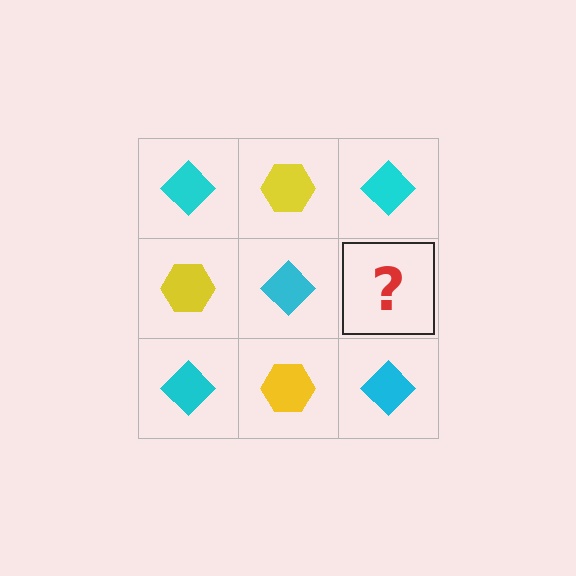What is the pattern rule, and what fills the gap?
The rule is that it alternates cyan diamond and yellow hexagon in a checkerboard pattern. The gap should be filled with a yellow hexagon.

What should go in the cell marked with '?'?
The missing cell should contain a yellow hexagon.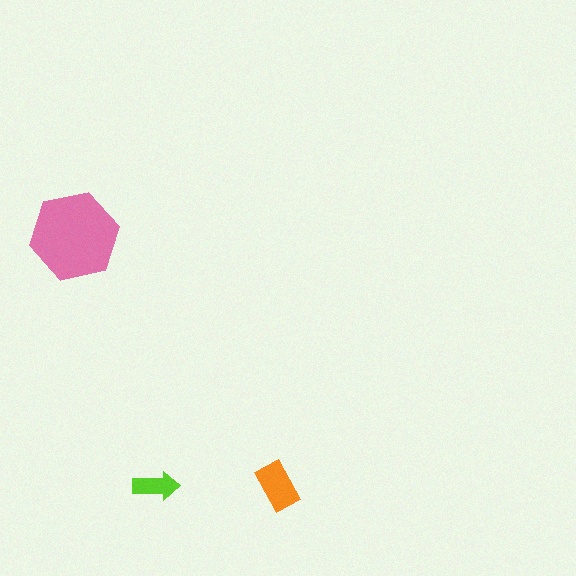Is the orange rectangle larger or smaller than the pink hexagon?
Smaller.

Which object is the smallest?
The lime arrow.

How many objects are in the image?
There are 3 objects in the image.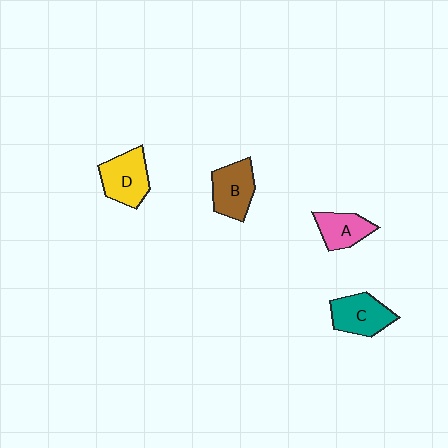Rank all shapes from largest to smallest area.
From largest to smallest: D (yellow), B (brown), C (teal), A (pink).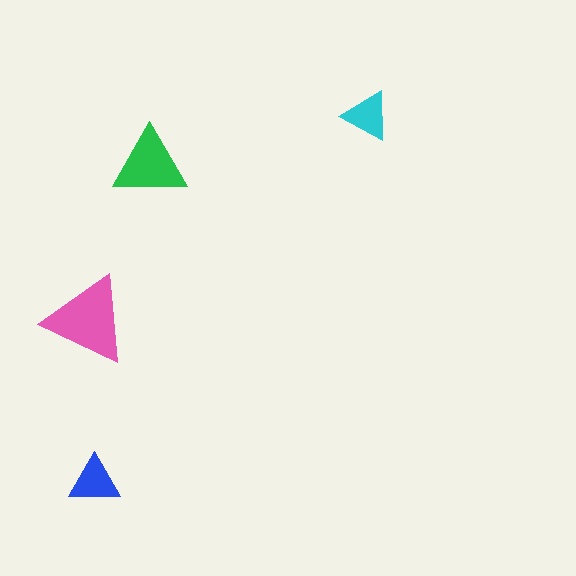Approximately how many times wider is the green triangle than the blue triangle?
About 1.5 times wider.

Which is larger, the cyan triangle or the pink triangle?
The pink one.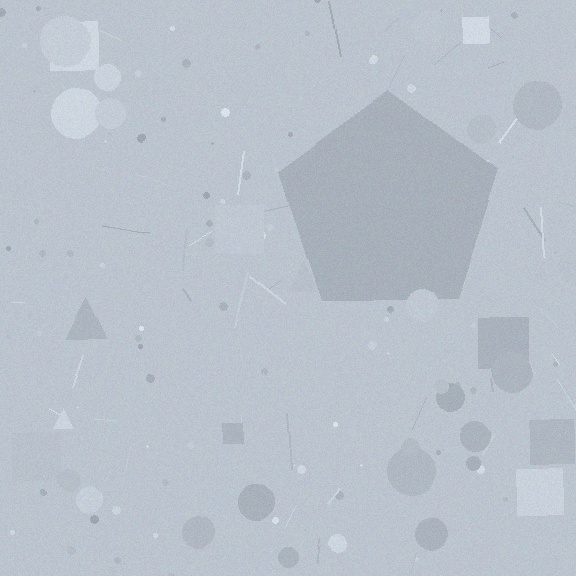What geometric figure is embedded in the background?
A pentagon is embedded in the background.